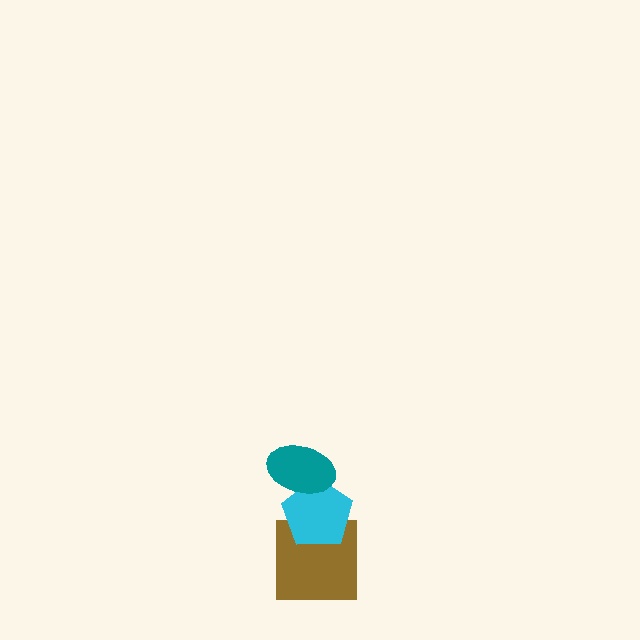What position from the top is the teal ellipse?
The teal ellipse is 1st from the top.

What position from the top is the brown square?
The brown square is 3rd from the top.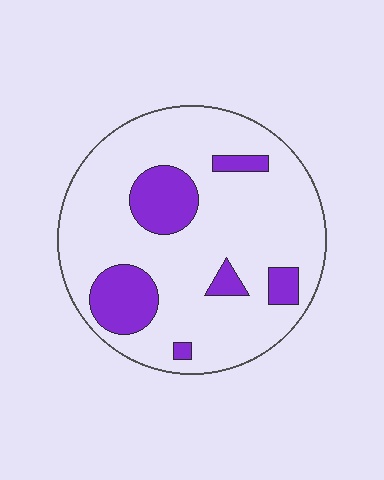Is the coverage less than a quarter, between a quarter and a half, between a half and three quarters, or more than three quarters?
Less than a quarter.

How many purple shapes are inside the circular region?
6.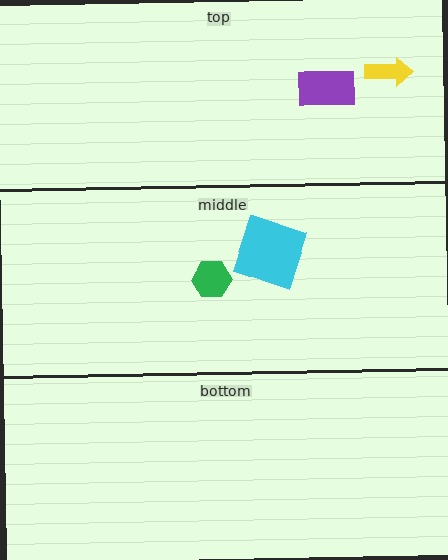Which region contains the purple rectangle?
The top region.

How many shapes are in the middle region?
2.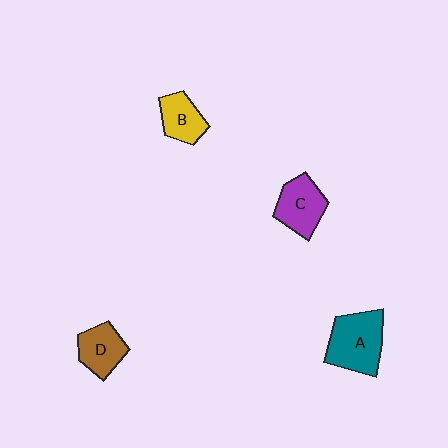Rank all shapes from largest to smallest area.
From largest to smallest: A (teal), C (purple), D (brown), B (yellow).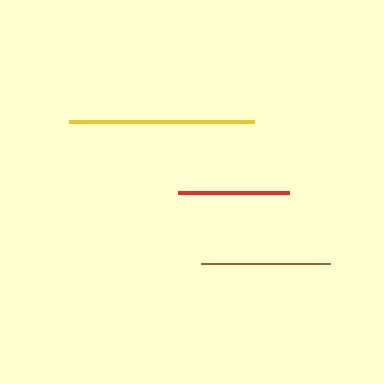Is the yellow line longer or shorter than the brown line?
The yellow line is longer than the brown line.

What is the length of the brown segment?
The brown segment is approximately 129 pixels long.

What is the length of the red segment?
The red segment is approximately 111 pixels long.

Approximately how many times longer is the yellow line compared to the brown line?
The yellow line is approximately 1.4 times the length of the brown line.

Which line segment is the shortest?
The red line is the shortest at approximately 111 pixels.